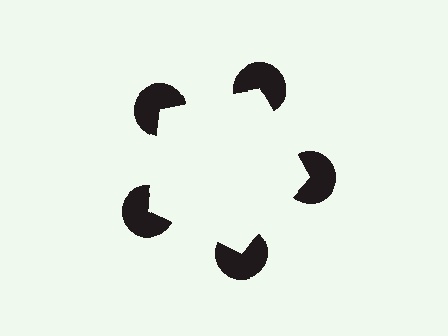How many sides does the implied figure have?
5 sides.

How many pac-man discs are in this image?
There are 5 — one at each vertex of the illusory pentagon.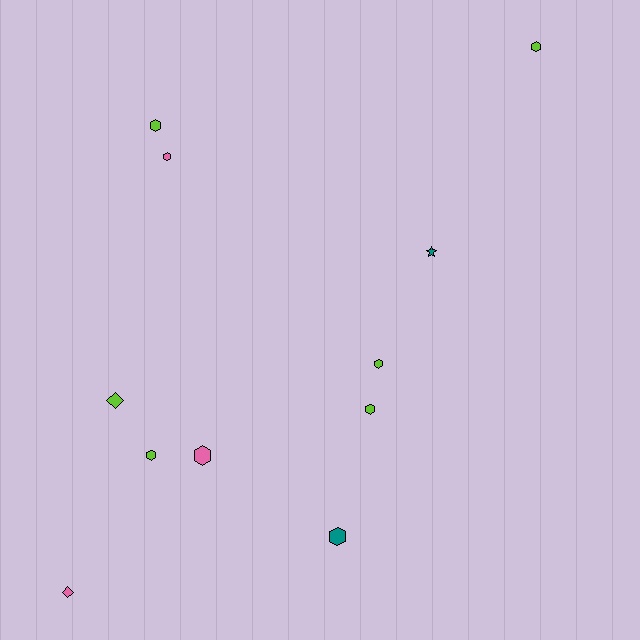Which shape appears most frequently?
Hexagon, with 8 objects.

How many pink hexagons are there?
There are 2 pink hexagons.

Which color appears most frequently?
Lime, with 6 objects.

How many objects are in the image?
There are 11 objects.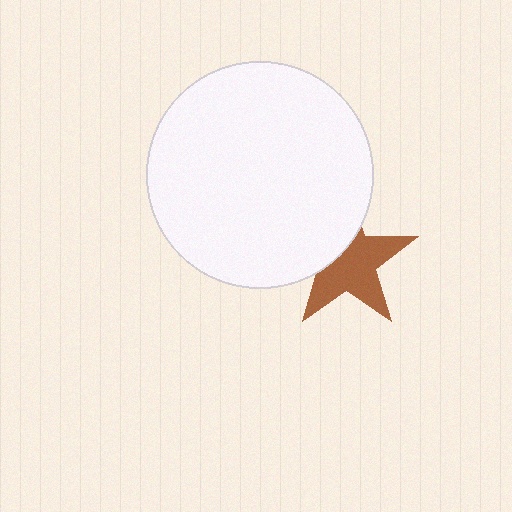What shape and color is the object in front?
The object in front is a white circle.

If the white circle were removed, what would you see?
You would see the complete brown star.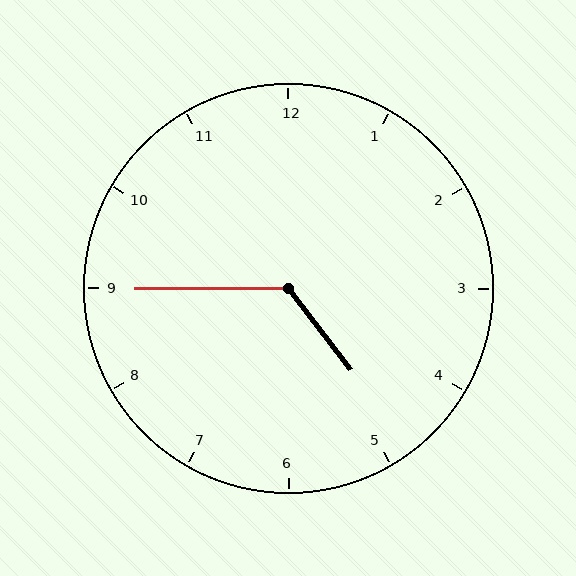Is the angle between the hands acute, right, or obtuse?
It is obtuse.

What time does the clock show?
4:45.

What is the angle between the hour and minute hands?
Approximately 128 degrees.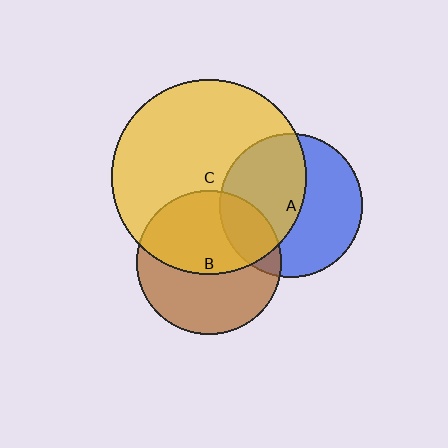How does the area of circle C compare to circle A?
Approximately 1.8 times.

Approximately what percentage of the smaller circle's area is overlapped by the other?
Approximately 50%.